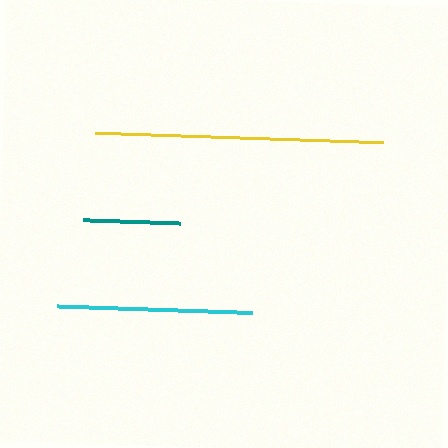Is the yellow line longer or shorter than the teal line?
The yellow line is longer than the teal line.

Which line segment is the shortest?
The teal line is the shortest at approximately 96 pixels.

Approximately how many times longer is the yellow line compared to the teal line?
The yellow line is approximately 3.0 times the length of the teal line.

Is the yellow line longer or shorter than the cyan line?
The yellow line is longer than the cyan line.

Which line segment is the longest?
The yellow line is the longest at approximately 289 pixels.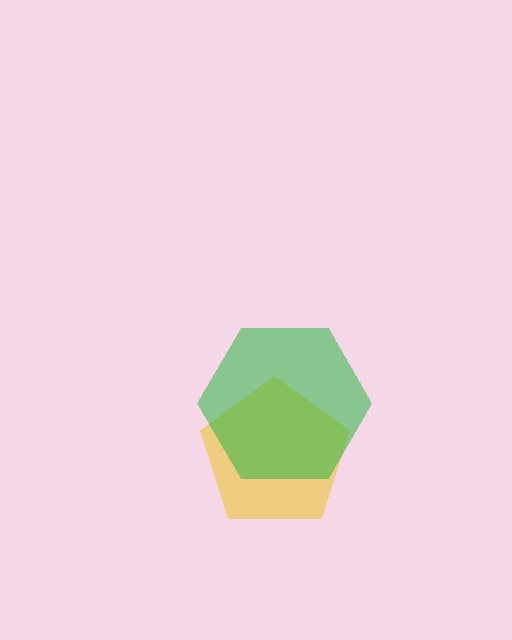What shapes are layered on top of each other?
The layered shapes are: a yellow pentagon, a green hexagon.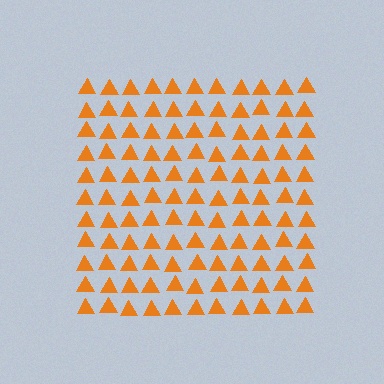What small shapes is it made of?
It is made of small triangles.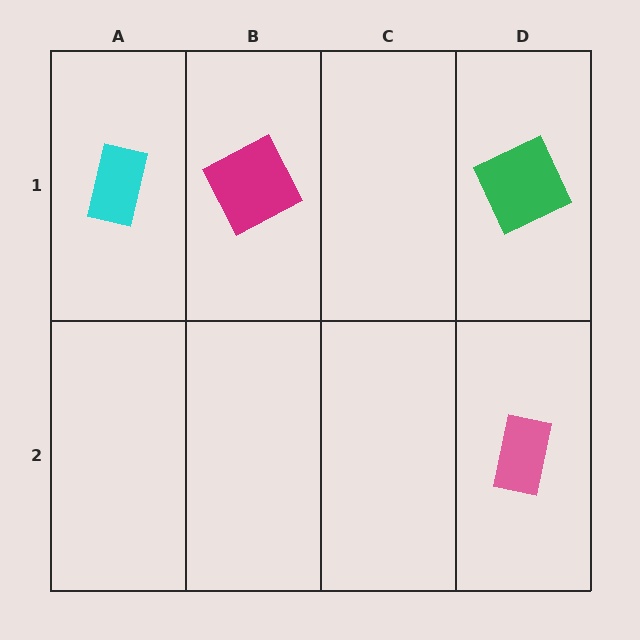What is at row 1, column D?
A green square.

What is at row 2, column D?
A pink rectangle.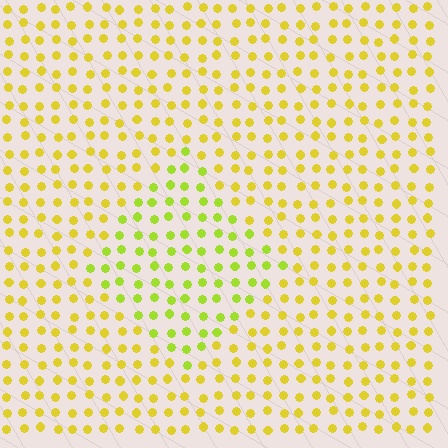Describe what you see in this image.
The image is filled with small yellow elements in a uniform arrangement. A diamond-shaped region is visible where the elements are tinted to a slightly different hue, forming a subtle color boundary.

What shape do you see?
I see a diamond.